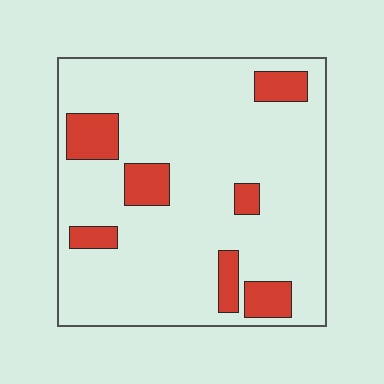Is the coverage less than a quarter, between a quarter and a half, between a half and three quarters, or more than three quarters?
Less than a quarter.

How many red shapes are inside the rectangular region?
7.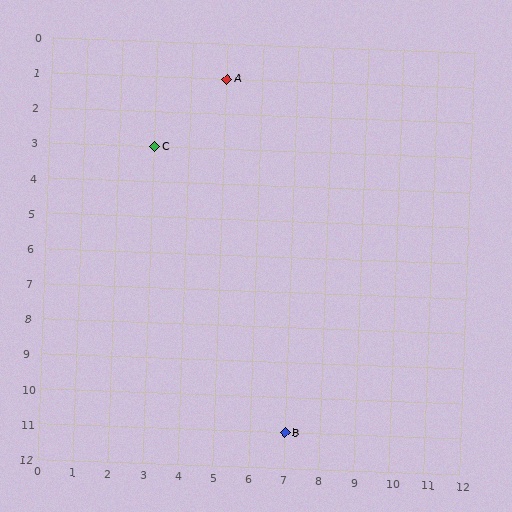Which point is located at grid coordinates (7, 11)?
Point B is at (7, 11).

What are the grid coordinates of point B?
Point B is at grid coordinates (7, 11).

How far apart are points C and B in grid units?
Points C and B are 4 columns and 8 rows apart (about 8.9 grid units diagonally).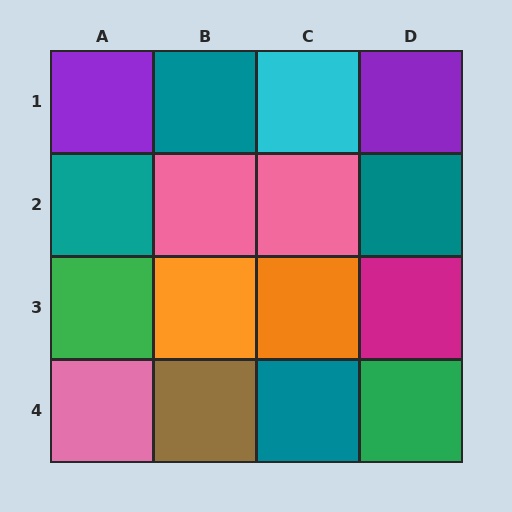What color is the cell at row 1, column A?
Purple.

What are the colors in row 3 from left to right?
Green, orange, orange, magenta.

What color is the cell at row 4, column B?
Brown.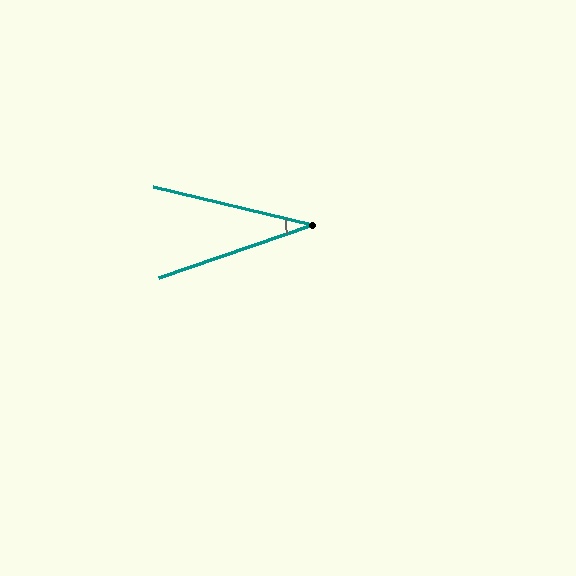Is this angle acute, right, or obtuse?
It is acute.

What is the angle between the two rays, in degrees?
Approximately 33 degrees.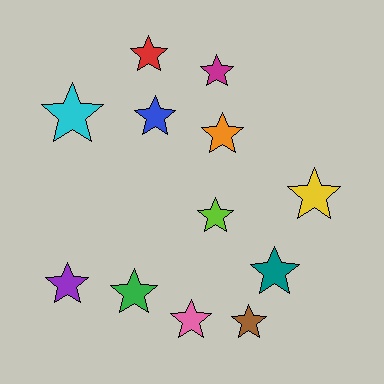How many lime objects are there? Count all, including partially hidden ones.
There is 1 lime object.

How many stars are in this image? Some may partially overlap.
There are 12 stars.